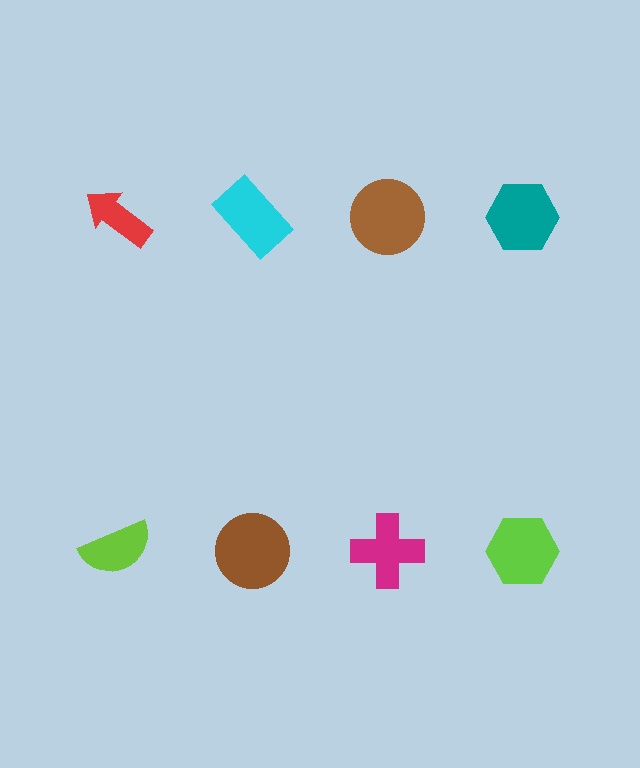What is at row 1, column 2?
A cyan rectangle.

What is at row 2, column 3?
A magenta cross.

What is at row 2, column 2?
A brown circle.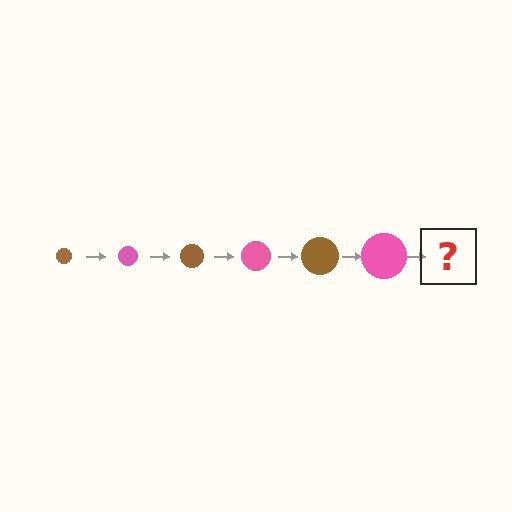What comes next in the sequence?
The next element should be a brown circle, larger than the previous one.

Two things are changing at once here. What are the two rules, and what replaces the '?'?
The two rules are that the circle grows larger each step and the color cycles through brown and pink. The '?' should be a brown circle, larger than the previous one.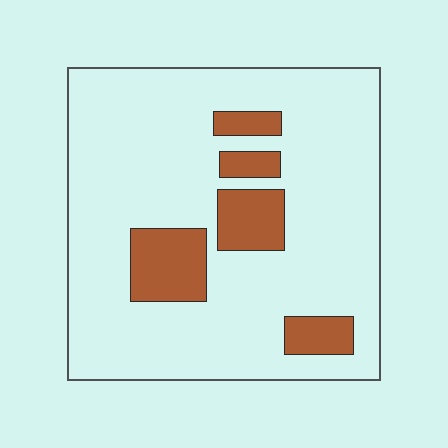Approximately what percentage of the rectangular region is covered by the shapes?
Approximately 15%.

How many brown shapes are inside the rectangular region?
5.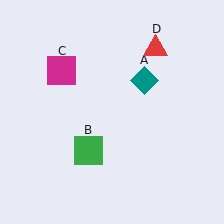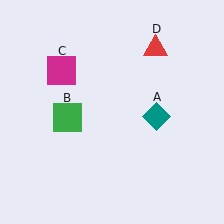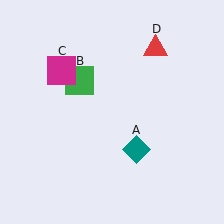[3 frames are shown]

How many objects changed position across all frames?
2 objects changed position: teal diamond (object A), green square (object B).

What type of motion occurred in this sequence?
The teal diamond (object A), green square (object B) rotated clockwise around the center of the scene.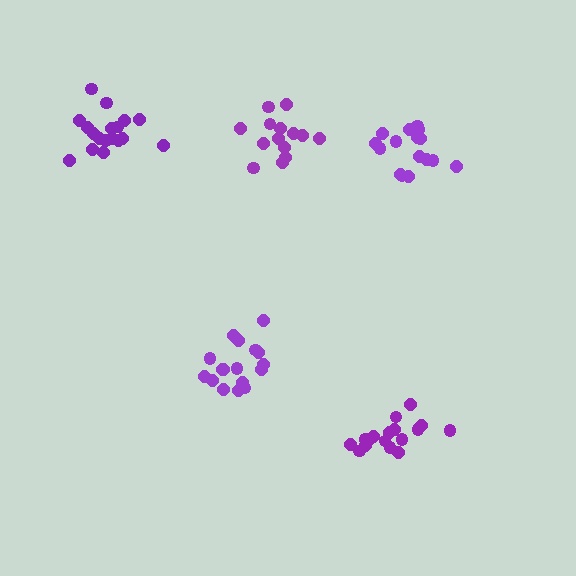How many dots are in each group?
Group 1: 17 dots, Group 2: 14 dots, Group 3: 16 dots, Group 4: 17 dots, Group 5: 18 dots (82 total).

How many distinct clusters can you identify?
There are 5 distinct clusters.